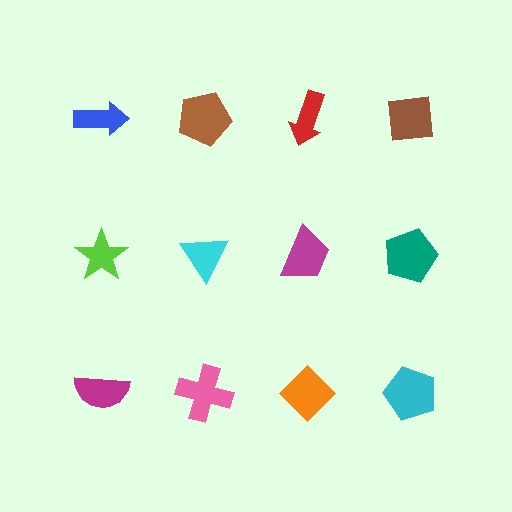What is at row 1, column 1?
A blue arrow.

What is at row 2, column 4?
A teal pentagon.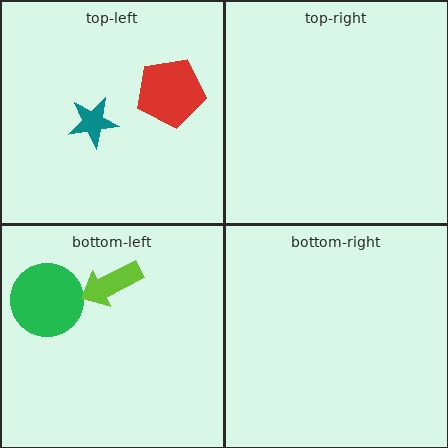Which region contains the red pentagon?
The top-left region.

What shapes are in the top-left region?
The teal star, the red pentagon.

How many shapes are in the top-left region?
2.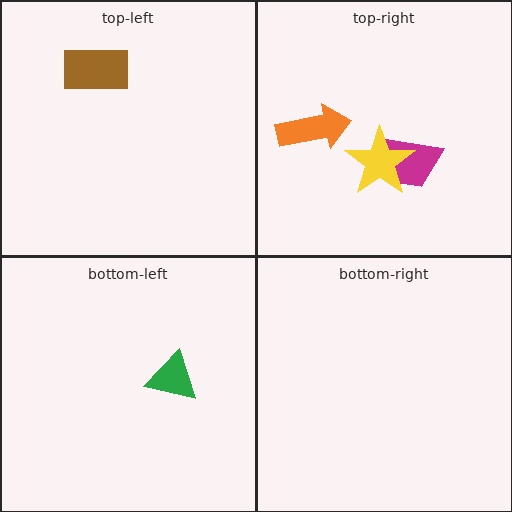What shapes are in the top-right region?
The orange arrow, the magenta trapezoid, the yellow star.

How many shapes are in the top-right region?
3.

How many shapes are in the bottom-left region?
1.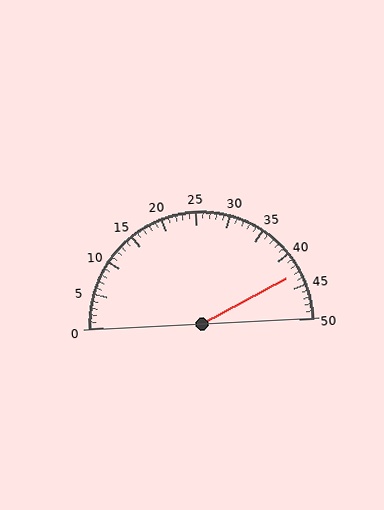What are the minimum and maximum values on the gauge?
The gauge ranges from 0 to 50.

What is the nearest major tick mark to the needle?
The nearest major tick mark is 45.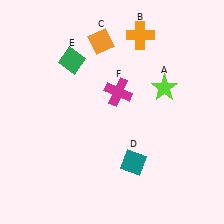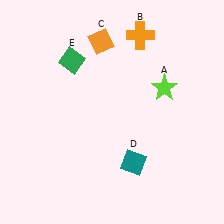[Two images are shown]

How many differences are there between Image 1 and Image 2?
There is 1 difference between the two images.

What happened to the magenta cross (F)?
The magenta cross (F) was removed in Image 2. It was in the top-right area of Image 1.